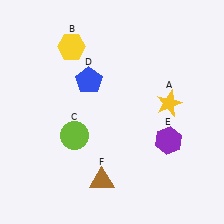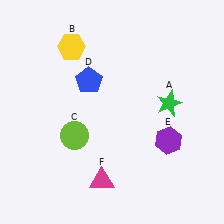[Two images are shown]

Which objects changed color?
A changed from yellow to green. F changed from brown to magenta.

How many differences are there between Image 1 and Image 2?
There are 2 differences between the two images.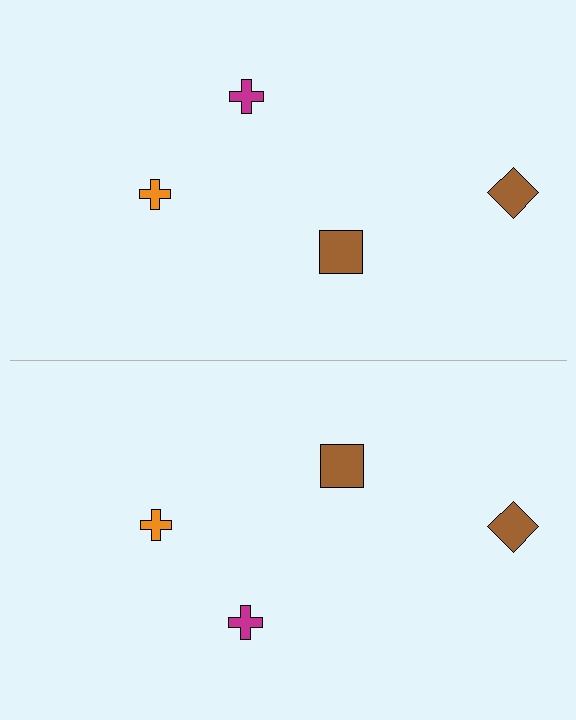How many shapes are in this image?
There are 8 shapes in this image.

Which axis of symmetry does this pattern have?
The pattern has a horizontal axis of symmetry running through the center of the image.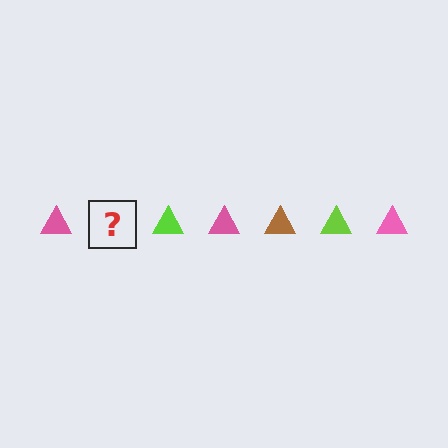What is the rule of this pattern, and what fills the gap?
The rule is that the pattern cycles through pink, brown, lime triangles. The gap should be filled with a brown triangle.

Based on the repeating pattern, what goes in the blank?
The blank should be a brown triangle.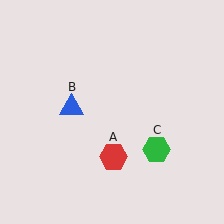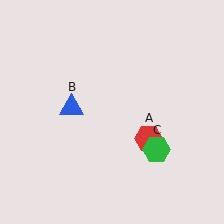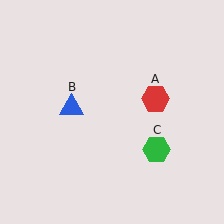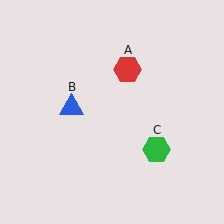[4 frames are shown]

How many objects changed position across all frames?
1 object changed position: red hexagon (object A).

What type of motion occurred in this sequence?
The red hexagon (object A) rotated counterclockwise around the center of the scene.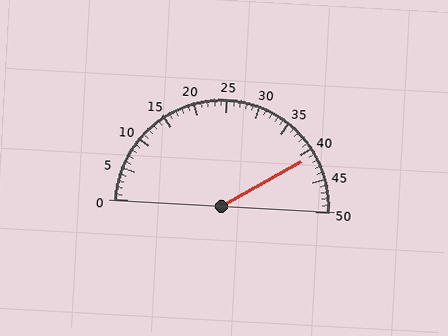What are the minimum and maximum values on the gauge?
The gauge ranges from 0 to 50.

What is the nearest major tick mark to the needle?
The nearest major tick mark is 40.